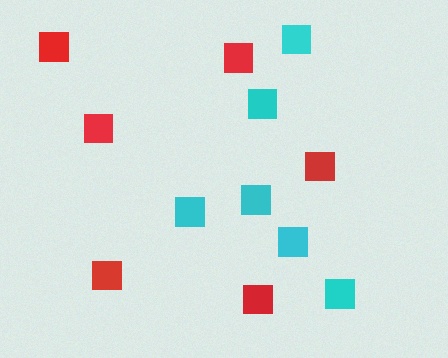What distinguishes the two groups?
There are 2 groups: one group of cyan squares (6) and one group of red squares (6).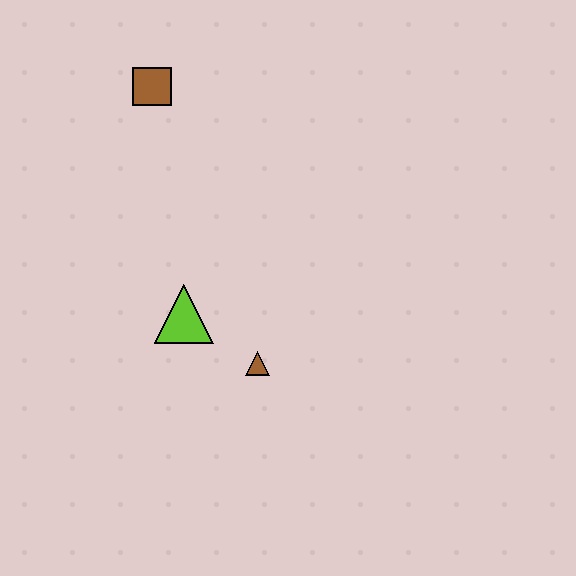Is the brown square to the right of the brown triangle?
No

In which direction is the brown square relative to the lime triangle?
The brown square is above the lime triangle.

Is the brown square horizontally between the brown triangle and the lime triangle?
No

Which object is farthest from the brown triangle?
The brown square is farthest from the brown triangle.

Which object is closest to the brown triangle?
The lime triangle is closest to the brown triangle.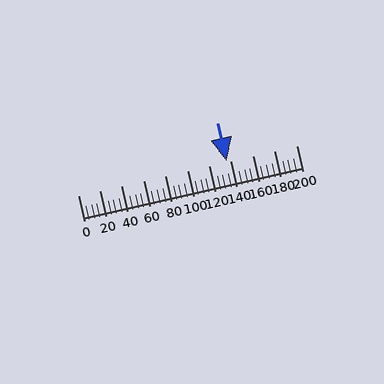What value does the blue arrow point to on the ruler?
The blue arrow points to approximately 136.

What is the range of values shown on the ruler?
The ruler shows values from 0 to 200.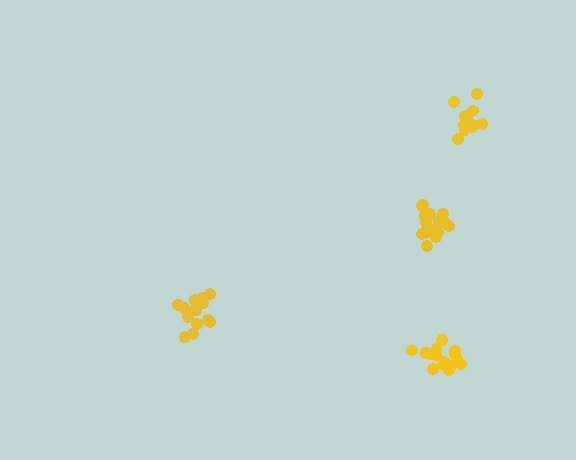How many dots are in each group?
Group 1: 15 dots, Group 2: 14 dots, Group 3: 19 dots, Group 4: 17 dots (65 total).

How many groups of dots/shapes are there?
There are 4 groups.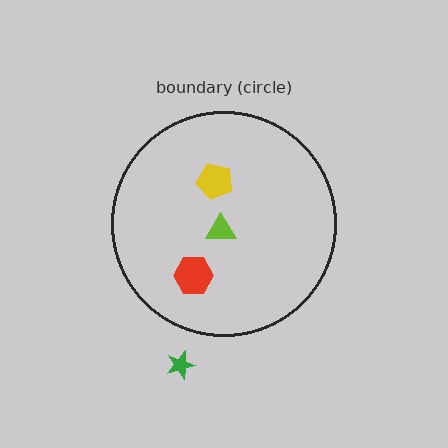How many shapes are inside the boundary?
3 inside, 1 outside.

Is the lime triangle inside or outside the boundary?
Inside.